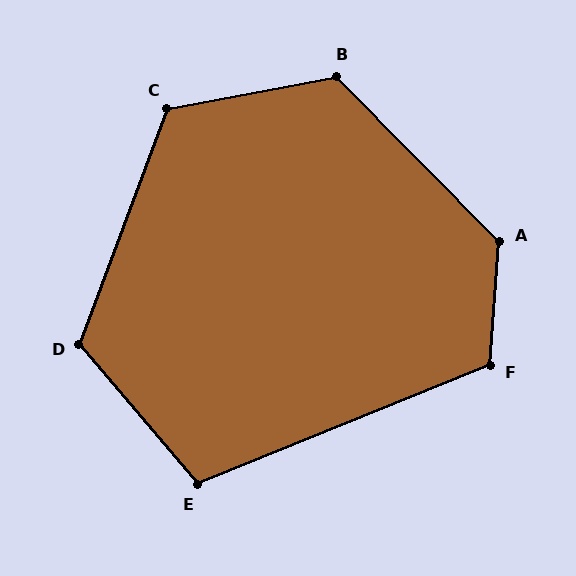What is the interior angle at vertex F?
Approximately 116 degrees (obtuse).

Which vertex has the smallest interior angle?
E, at approximately 108 degrees.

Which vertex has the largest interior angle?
A, at approximately 131 degrees.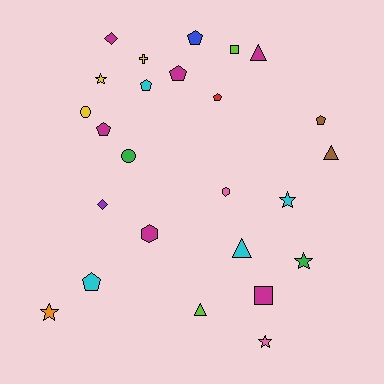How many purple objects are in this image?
There is 1 purple object.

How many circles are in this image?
There are 2 circles.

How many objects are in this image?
There are 25 objects.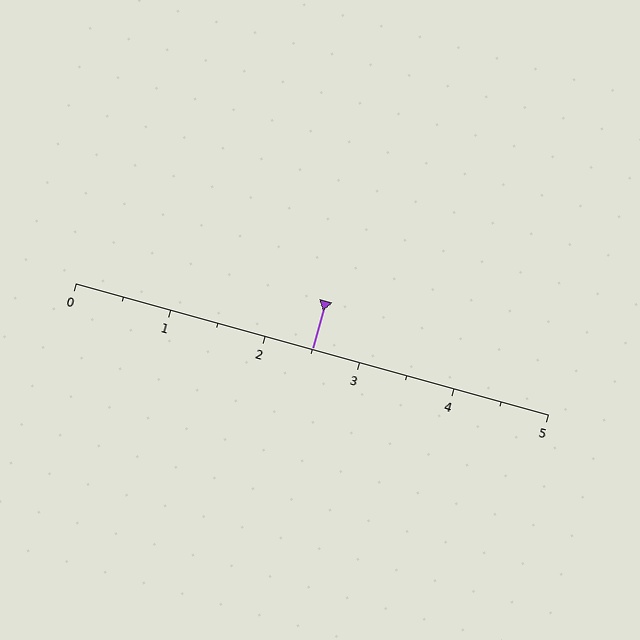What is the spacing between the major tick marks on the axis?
The major ticks are spaced 1 apart.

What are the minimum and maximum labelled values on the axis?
The axis runs from 0 to 5.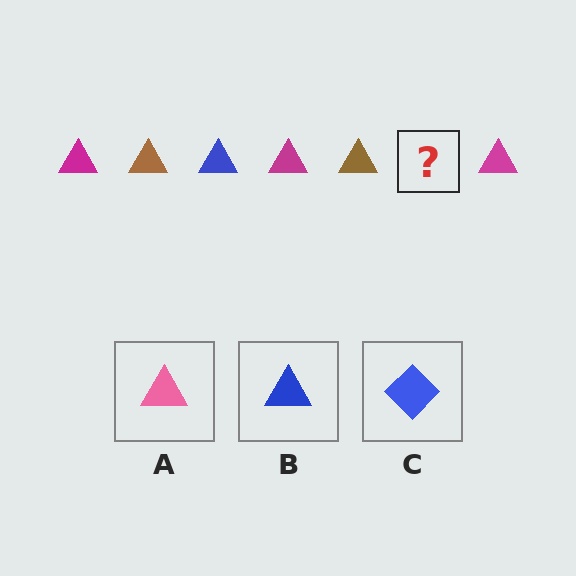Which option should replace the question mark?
Option B.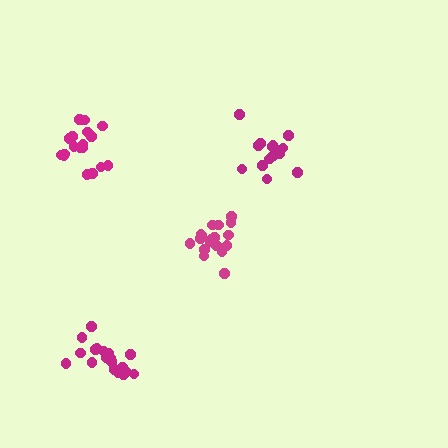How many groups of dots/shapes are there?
There are 4 groups.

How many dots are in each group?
Group 1: 18 dots, Group 2: 19 dots, Group 3: 19 dots, Group 4: 16 dots (72 total).